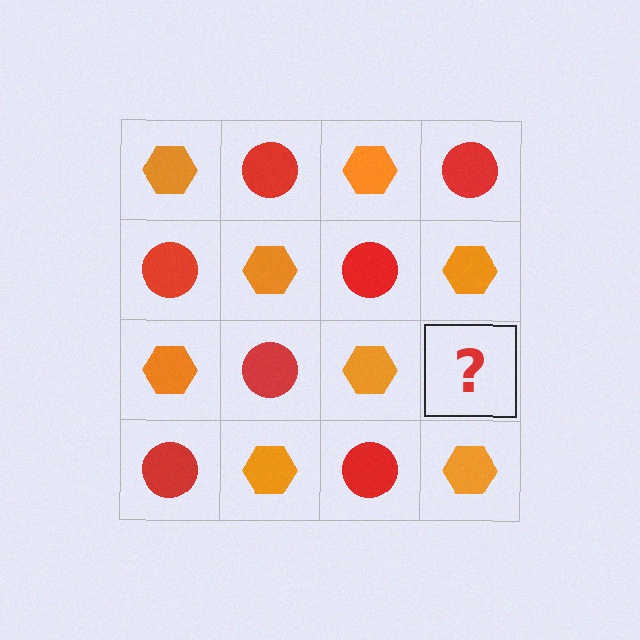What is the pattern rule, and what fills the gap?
The rule is that it alternates orange hexagon and red circle in a checkerboard pattern. The gap should be filled with a red circle.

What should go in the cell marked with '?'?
The missing cell should contain a red circle.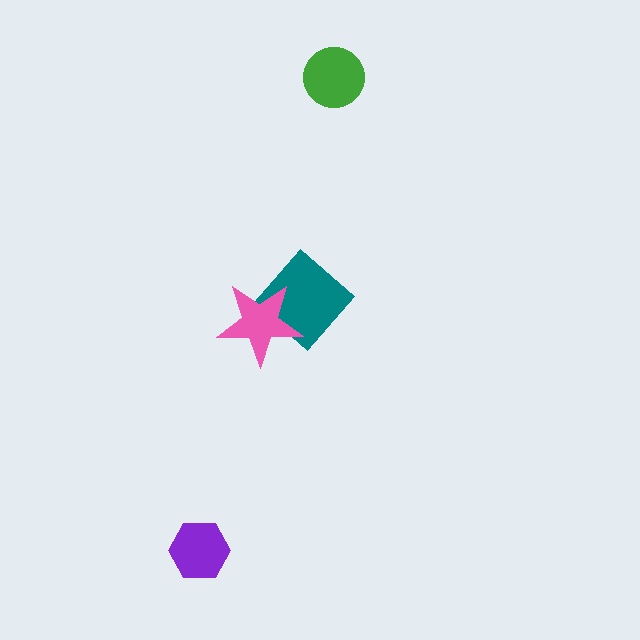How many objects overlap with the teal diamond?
1 object overlaps with the teal diamond.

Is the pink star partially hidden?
No, no other shape covers it.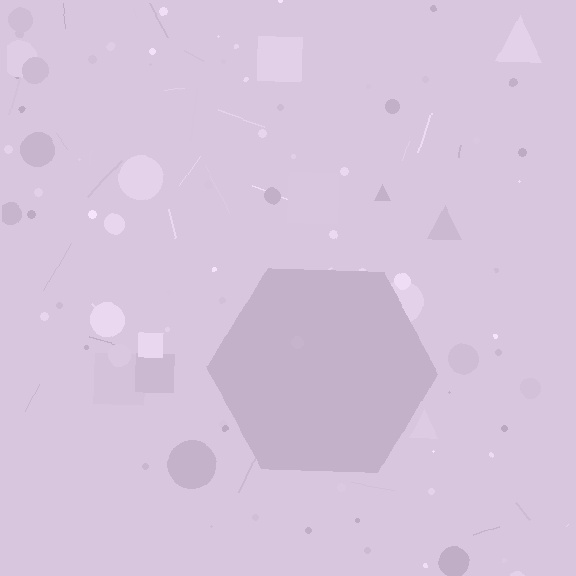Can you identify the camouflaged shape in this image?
The camouflaged shape is a hexagon.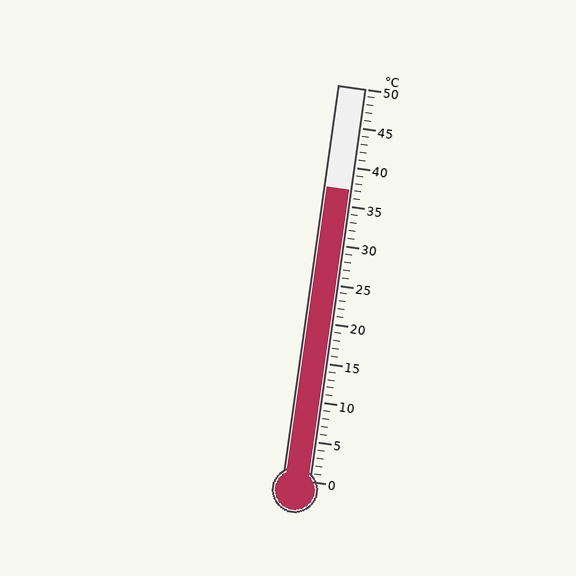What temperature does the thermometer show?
The thermometer shows approximately 37°C.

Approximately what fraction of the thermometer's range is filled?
The thermometer is filled to approximately 75% of its range.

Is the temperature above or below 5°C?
The temperature is above 5°C.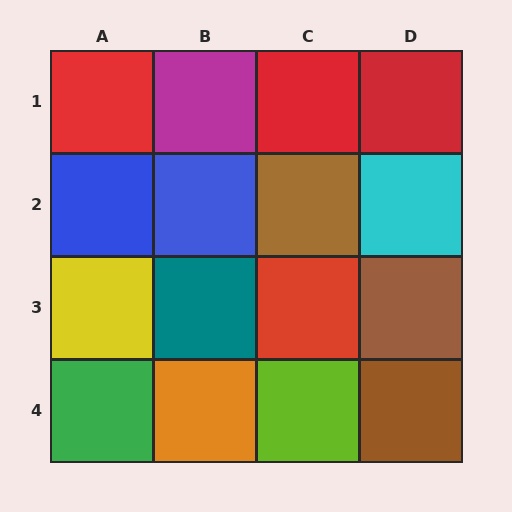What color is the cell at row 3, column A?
Yellow.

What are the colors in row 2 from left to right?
Blue, blue, brown, cyan.